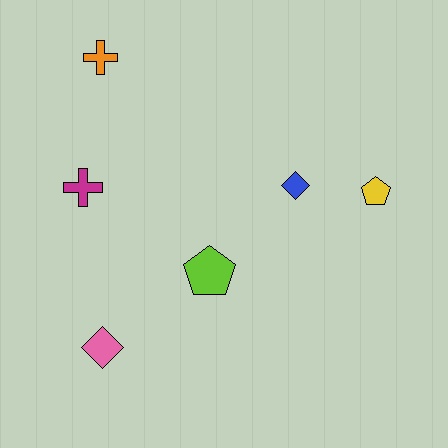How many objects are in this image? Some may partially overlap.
There are 6 objects.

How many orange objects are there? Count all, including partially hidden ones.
There is 1 orange object.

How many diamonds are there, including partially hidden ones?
There are 2 diamonds.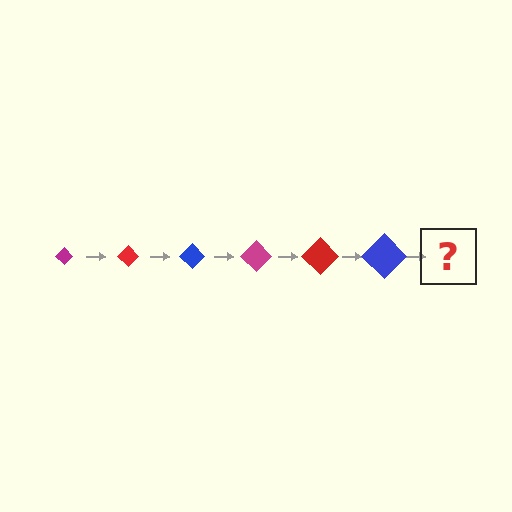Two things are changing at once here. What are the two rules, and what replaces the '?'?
The two rules are that the diamond grows larger each step and the color cycles through magenta, red, and blue. The '?' should be a magenta diamond, larger than the previous one.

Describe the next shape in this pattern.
It should be a magenta diamond, larger than the previous one.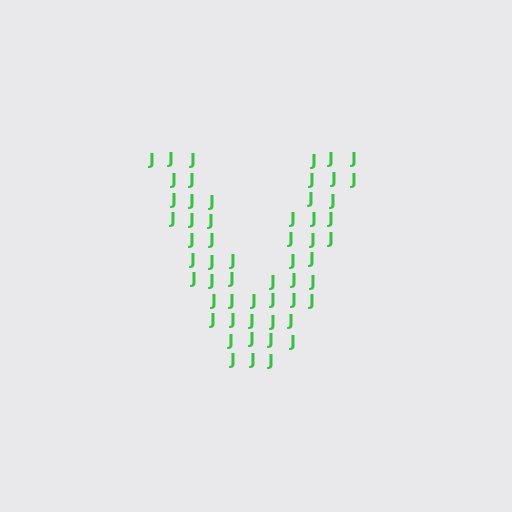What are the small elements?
The small elements are letter J's.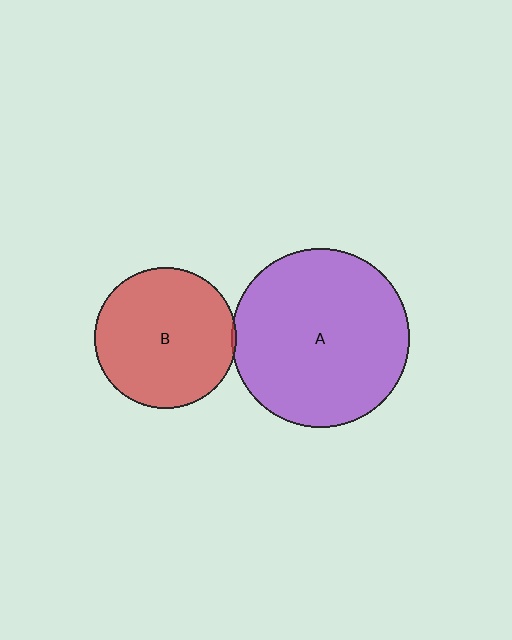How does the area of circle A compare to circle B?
Approximately 1.6 times.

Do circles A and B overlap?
Yes.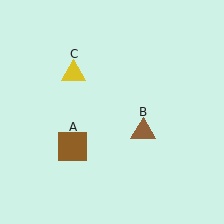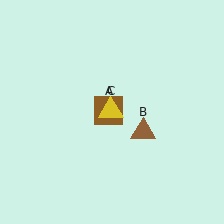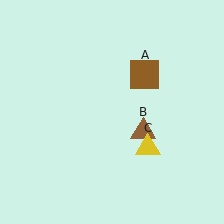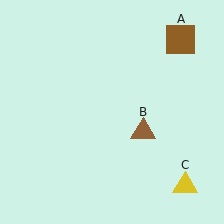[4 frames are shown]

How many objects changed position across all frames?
2 objects changed position: brown square (object A), yellow triangle (object C).